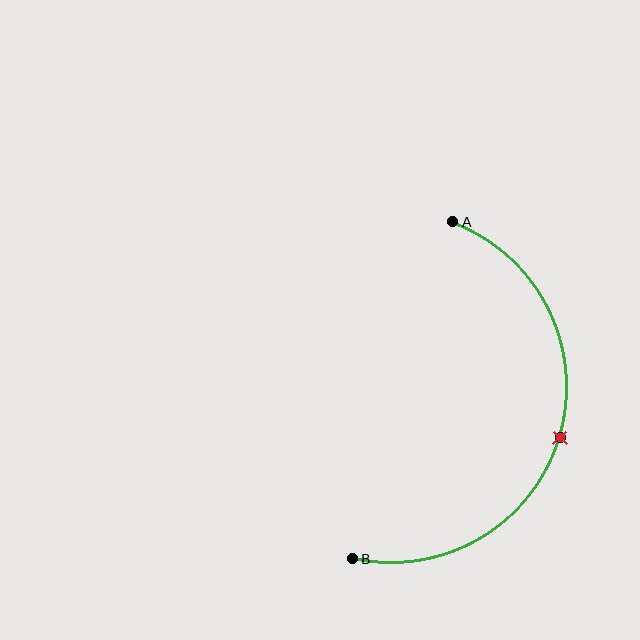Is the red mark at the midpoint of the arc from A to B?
Yes. The red mark lies on the arc at equal arc-length from both A and B — it is the arc midpoint.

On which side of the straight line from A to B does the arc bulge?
The arc bulges to the right of the straight line connecting A and B.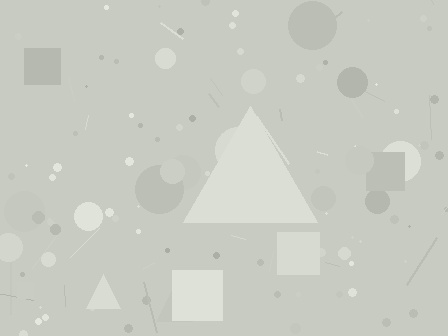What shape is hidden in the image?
A triangle is hidden in the image.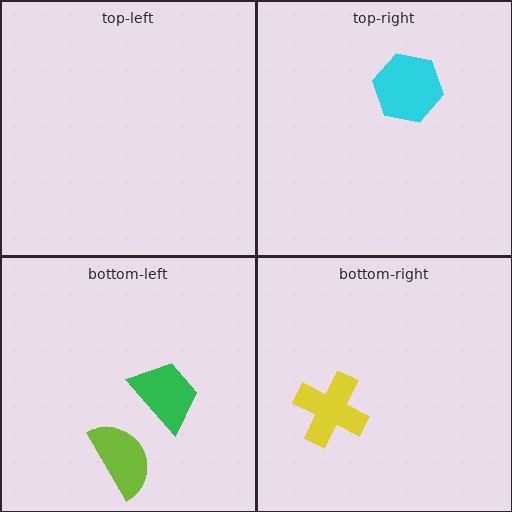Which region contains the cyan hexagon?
The top-right region.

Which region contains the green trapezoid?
The bottom-left region.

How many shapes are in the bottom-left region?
2.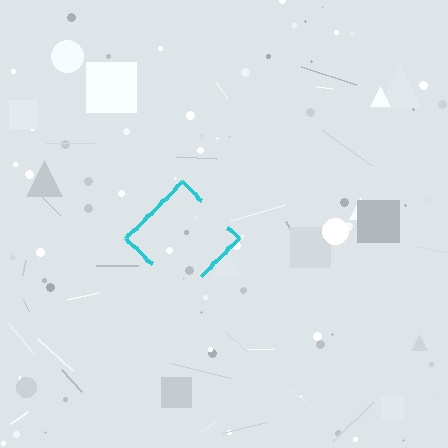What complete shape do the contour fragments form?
The contour fragments form a diamond.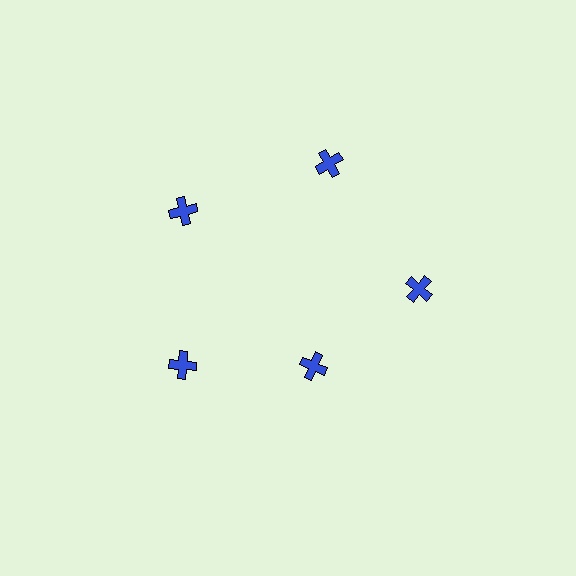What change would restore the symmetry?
The symmetry would be restored by moving it outward, back onto the ring so that all 5 crosses sit at equal angles and equal distance from the center.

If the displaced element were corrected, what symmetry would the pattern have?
It would have 5-fold rotational symmetry — the pattern would map onto itself every 72 degrees.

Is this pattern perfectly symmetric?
No. The 5 blue crosses are arranged in a ring, but one element near the 5 o'clock position is pulled inward toward the center, breaking the 5-fold rotational symmetry.